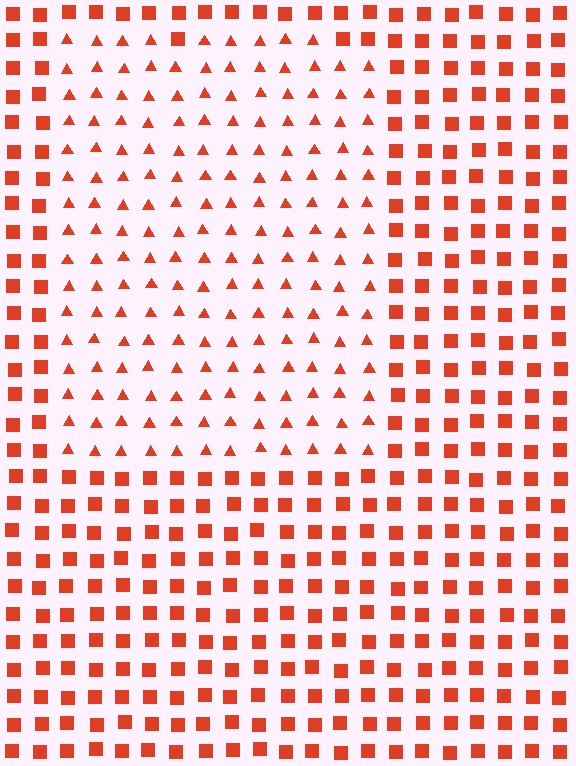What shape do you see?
I see a rectangle.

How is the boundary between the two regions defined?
The boundary is defined by a change in element shape: triangles inside vs. squares outside. All elements share the same color and spacing.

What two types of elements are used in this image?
The image uses triangles inside the rectangle region and squares outside it.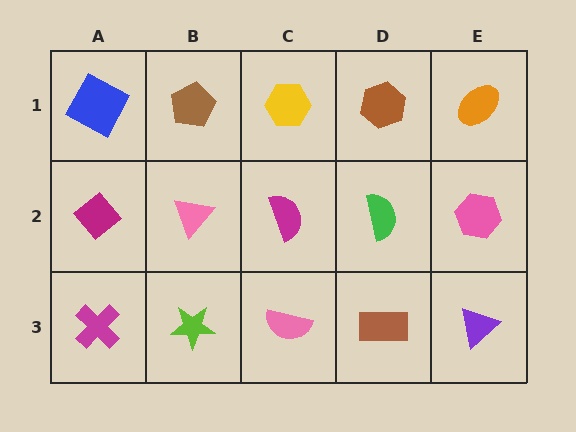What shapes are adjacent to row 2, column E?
An orange ellipse (row 1, column E), a purple triangle (row 3, column E), a green semicircle (row 2, column D).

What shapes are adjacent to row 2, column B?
A brown pentagon (row 1, column B), a lime star (row 3, column B), a magenta diamond (row 2, column A), a magenta semicircle (row 2, column C).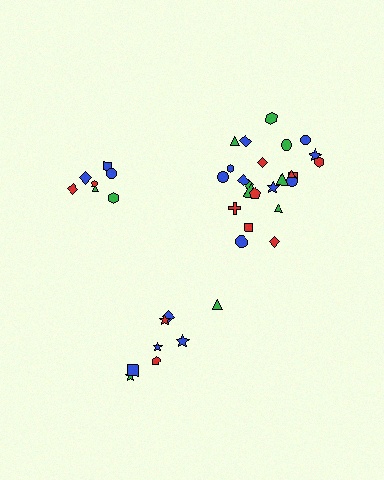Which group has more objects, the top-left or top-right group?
The top-right group.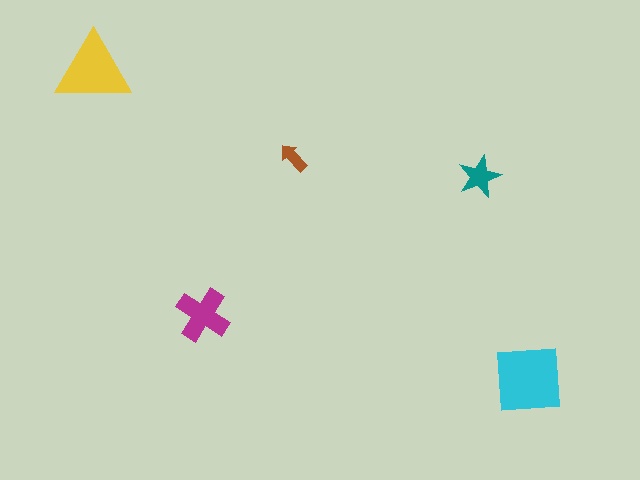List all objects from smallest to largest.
The brown arrow, the teal star, the magenta cross, the yellow triangle, the cyan square.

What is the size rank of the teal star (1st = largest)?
4th.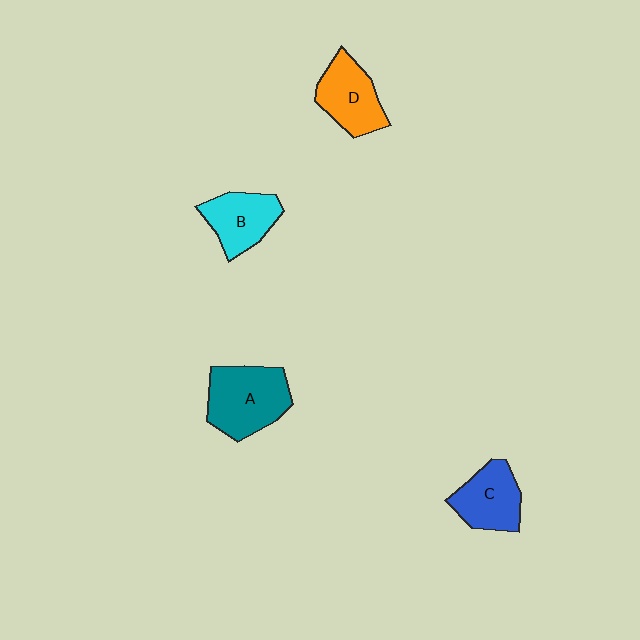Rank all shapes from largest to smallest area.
From largest to smallest: A (teal), D (orange), C (blue), B (cyan).